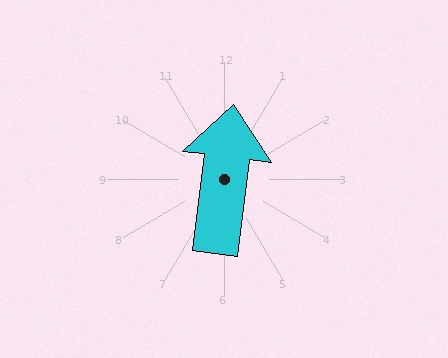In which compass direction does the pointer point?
North.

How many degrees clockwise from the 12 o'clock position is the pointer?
Approximately 7 degrees.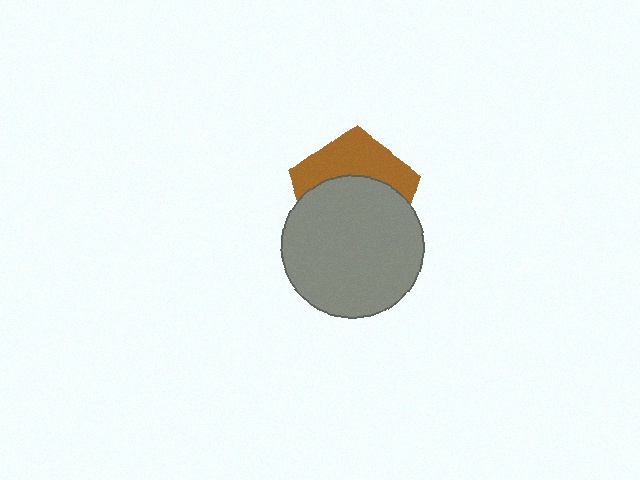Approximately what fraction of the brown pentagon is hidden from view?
Roughly 60% of the brown pentagon is hidden behind the gray circle.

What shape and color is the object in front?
The object in front is a gray circle.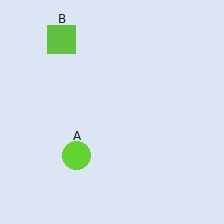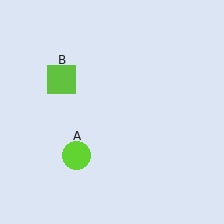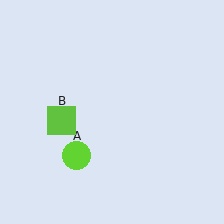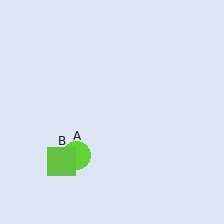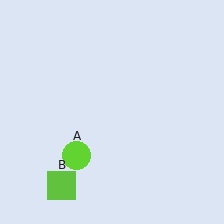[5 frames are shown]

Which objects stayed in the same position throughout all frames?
Lime circle (object A) remained stationary.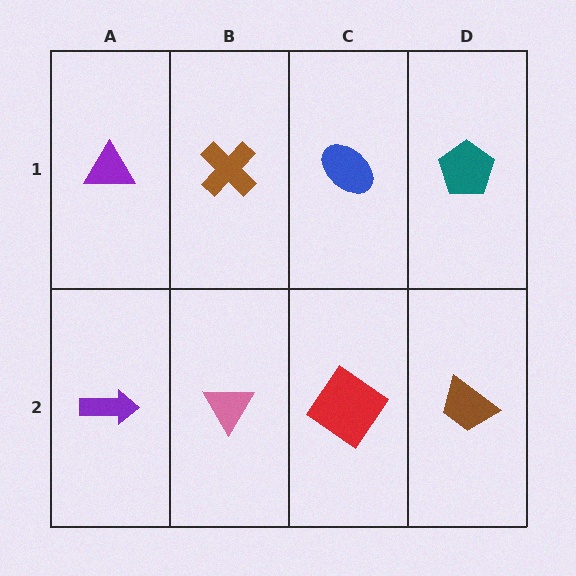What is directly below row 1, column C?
A red diamond.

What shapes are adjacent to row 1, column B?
A pink triangle (row 2, column B), a purple triangle (row 1, column A), a blue ellipse (row 1, column C).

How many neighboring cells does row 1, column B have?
3.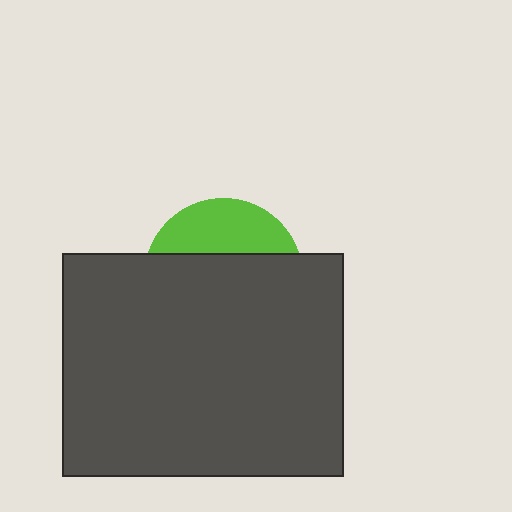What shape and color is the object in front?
The object in front is a dark gray rectangle.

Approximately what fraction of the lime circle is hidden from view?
Roughly 69% of the lime circle is hidden behind the dark gray rectangle.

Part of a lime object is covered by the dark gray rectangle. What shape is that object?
It is a circle.